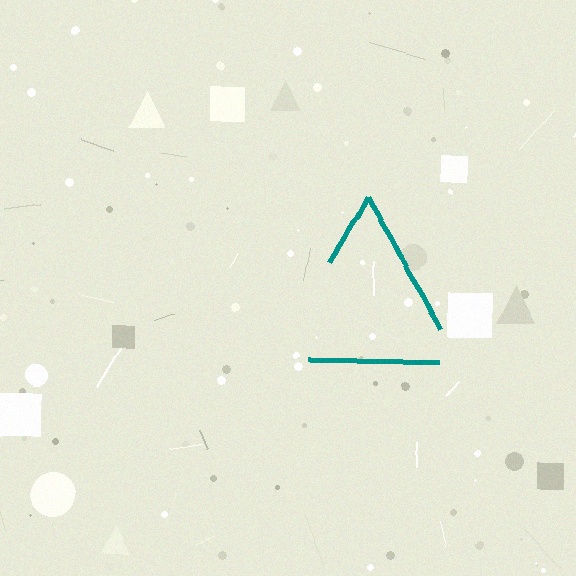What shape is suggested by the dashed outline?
The dashed outline suggests a triangle.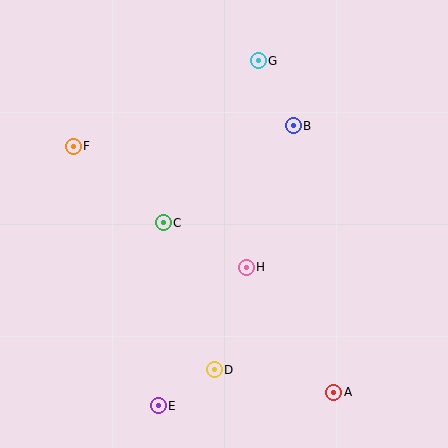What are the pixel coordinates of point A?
Point A is at (334, 392).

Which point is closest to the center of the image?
Point H at (246, 268) is closest to the center.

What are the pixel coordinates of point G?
Point G is at (258, 61).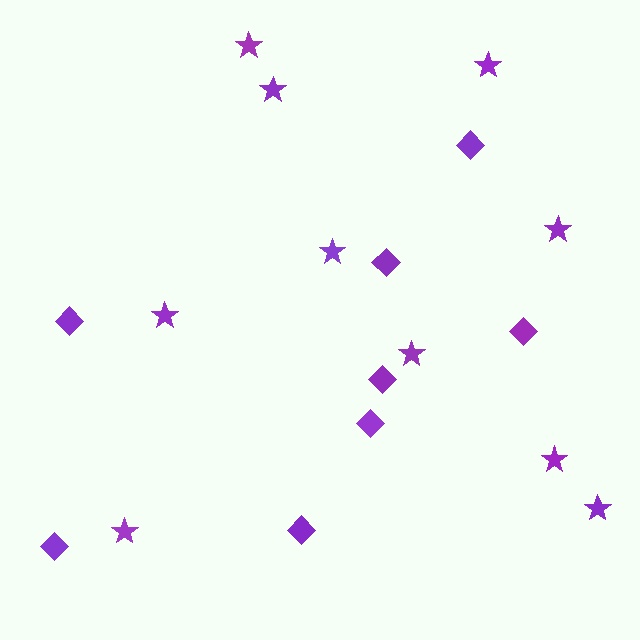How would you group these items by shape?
There are 2 groups: one group of diamonds (8) and one group of stars (10).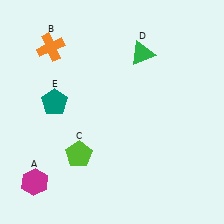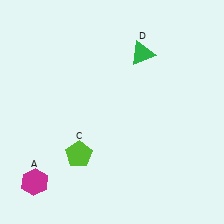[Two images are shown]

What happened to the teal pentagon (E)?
The teal pentagon (E) was removed in Image 2. It was in the top-left area of Image 1.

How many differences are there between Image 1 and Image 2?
There are 2 differences between the two images.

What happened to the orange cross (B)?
The orange cross (B) was removed in Image 2. It was in the top-left area of Image 1.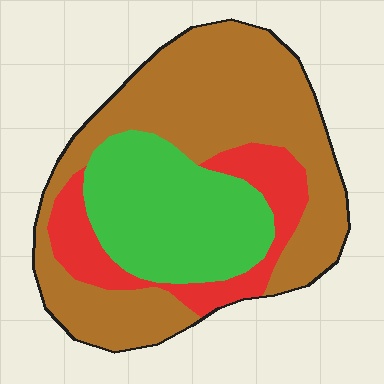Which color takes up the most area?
Brown, at roughly 55%.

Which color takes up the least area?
Red, at roughly 20%.